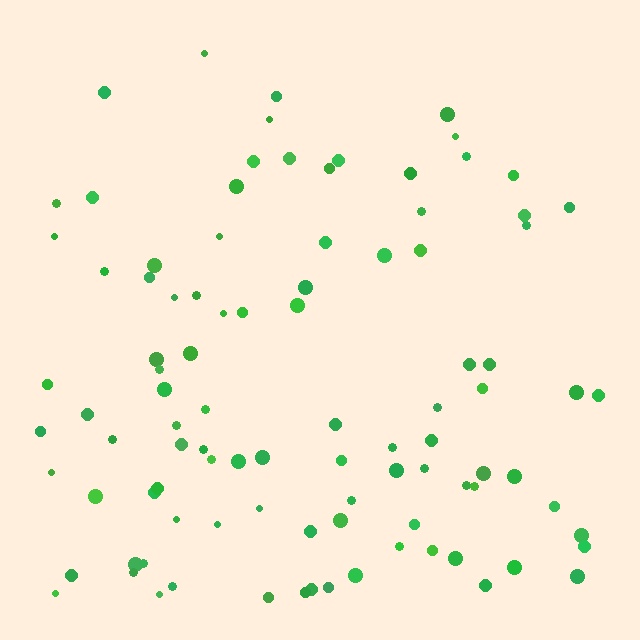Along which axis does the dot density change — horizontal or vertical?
Vertical.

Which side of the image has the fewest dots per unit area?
The top.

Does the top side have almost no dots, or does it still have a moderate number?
Still a moderate number, just noticeably fewer than the bottom.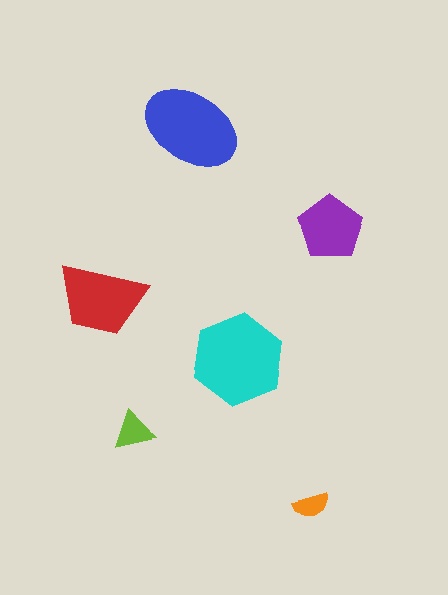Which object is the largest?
The cyan hexagon.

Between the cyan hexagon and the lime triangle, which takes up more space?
The cyan hexagon.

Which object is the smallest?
The orange semicircle.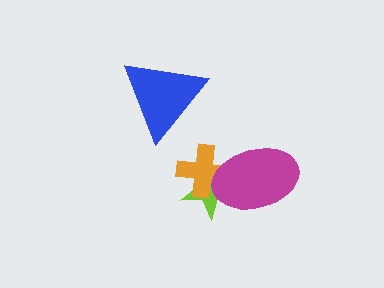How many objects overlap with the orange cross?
2 objects overlap with the orange cross.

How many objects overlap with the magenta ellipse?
2 objects overlap with the magenta ellipse.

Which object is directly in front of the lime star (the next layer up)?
The orange cross is directly in front of the lime star.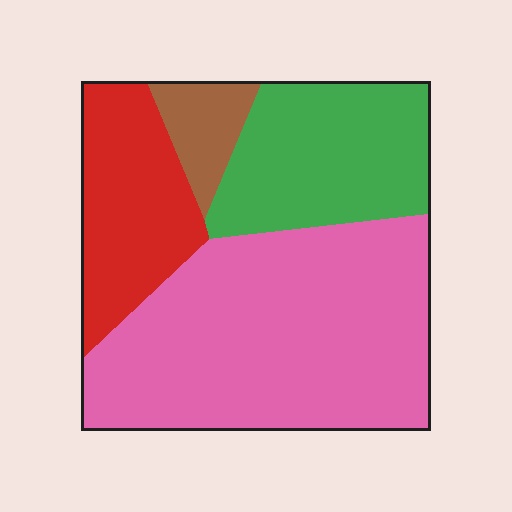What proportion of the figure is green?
Green takes up less than a quarter of the figure.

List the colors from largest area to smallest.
From largest to smallest: pink, green, red, brown.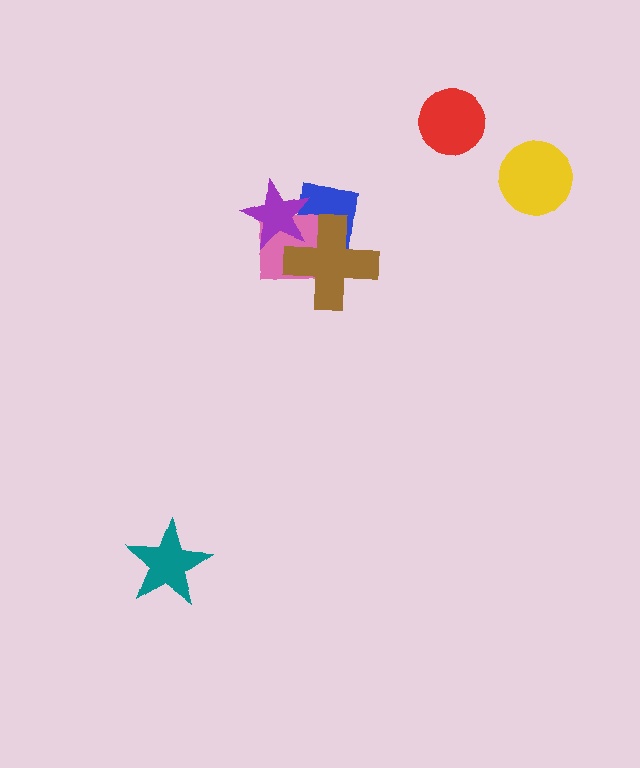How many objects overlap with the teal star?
0 objects overlap with the teal star.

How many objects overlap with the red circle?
0 objects overlap with the red circle.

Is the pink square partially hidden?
Yes, it is partially covered by another shape.